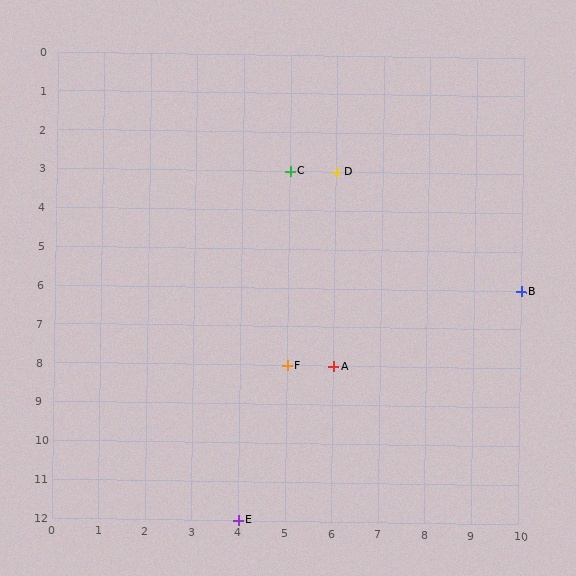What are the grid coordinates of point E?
Point E is at grid coordinates (4, 12).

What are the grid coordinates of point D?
Point D is at grid coordinates (6, 3).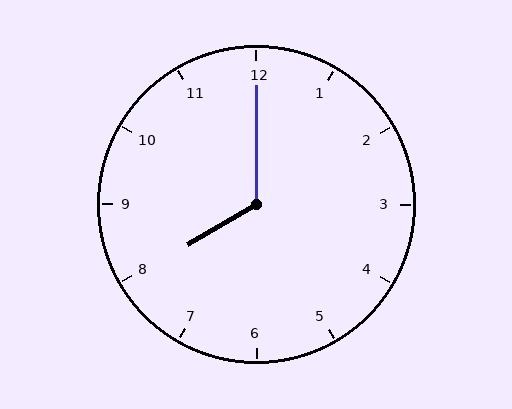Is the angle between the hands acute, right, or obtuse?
It is obtuse.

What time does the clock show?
8:00.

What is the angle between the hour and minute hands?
Approximately 120 degrees.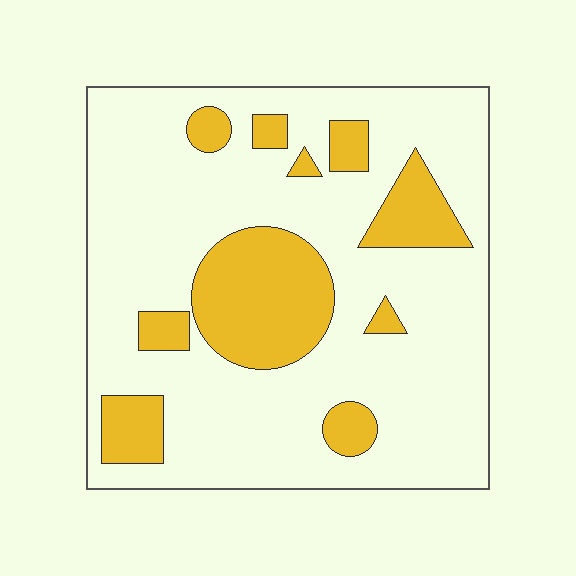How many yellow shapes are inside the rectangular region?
10.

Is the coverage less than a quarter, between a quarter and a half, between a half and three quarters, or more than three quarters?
Less than a quarter.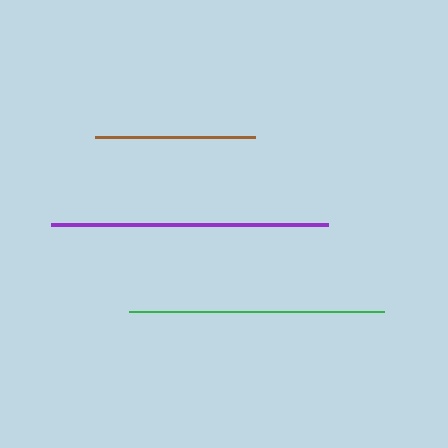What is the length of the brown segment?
The brown segment is approximately 160 pixels long.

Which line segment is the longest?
The purple line is the longest at approximately 277 pixels.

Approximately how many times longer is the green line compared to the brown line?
The green line is approximately 1.6 times the length of the brown line.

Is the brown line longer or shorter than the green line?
The green line is longer than the brown line.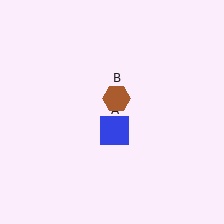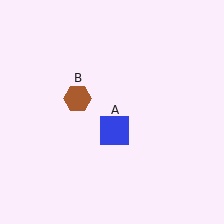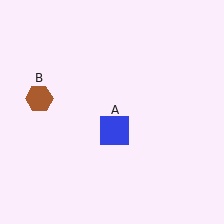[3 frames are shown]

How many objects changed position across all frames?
1 object changed position: brown hexagon (object B).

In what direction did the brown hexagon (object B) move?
The brown hexagon (object B) moved left.